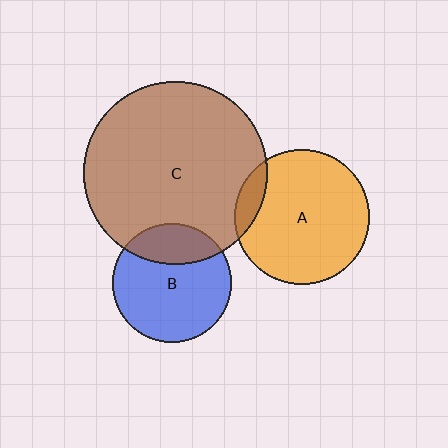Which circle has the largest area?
Circle C (brown).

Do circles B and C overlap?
Yes.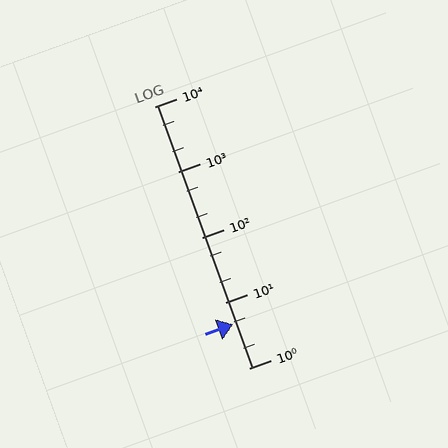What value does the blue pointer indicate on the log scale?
The pointer indicates approximately 4.6.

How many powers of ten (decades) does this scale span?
The scale spans 4 decades, from 1 to 10000.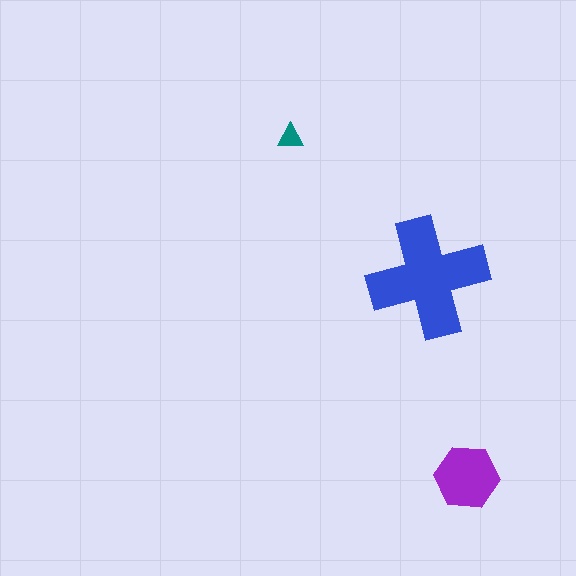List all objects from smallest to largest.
The teal triangle, the purple hexagon, the blue cross.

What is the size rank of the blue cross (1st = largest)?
1st.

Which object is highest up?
The teal triangle is topmost.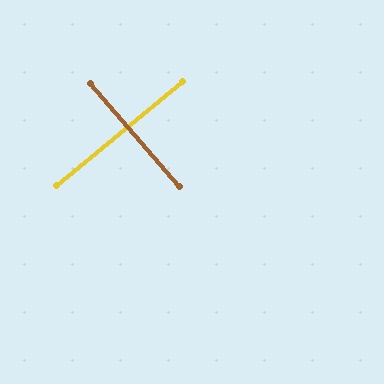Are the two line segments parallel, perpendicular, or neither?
Perpendicular — they meet at approximately 89°.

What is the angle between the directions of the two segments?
Approximately 89 degrees.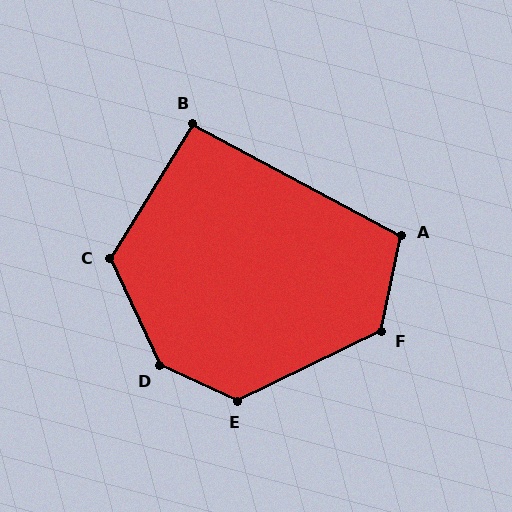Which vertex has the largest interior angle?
D, at approximately 139 degrees.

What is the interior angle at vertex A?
Approximately 107 degrees (obtuse).